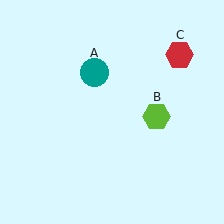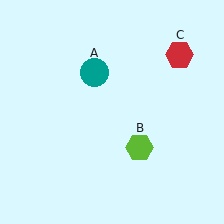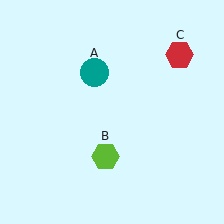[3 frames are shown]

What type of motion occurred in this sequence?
The lime hexagon (object B) rotated clockwise around the center of the scene.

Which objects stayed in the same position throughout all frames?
Teal circle (object A) and red hexagon (object C) remained stationary.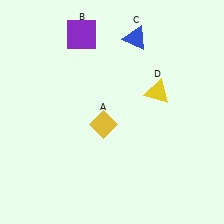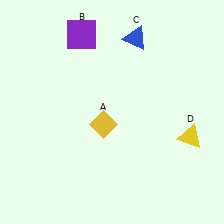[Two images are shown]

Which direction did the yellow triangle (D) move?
The yellow triangle (D) moved down.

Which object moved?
The yellow triangle (D) moved down.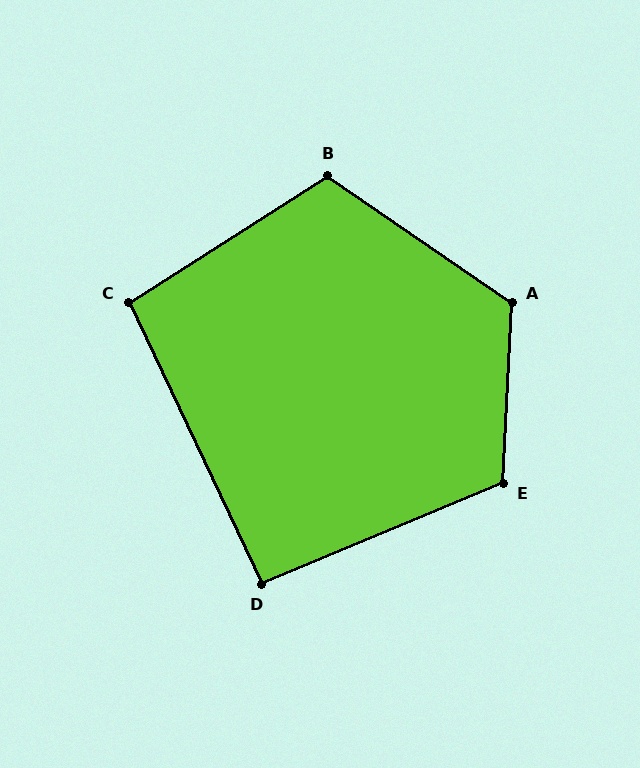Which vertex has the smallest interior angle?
D, at approximately 93 degrees.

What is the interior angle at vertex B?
Approximately 113 degrees (obtuse).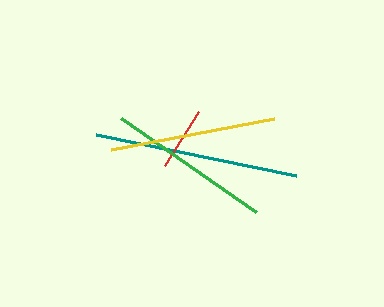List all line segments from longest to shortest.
From longest to shortest: teal, yellow, green, red.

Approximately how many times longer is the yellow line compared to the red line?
The yellow line is approximately 2.6 times the length of the red line.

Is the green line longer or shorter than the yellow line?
The yellow line is longer than the green line.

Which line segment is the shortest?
The red line is the shortest at approximately 64 pixels.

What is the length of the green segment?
The green segment is approximately 164 pixels long.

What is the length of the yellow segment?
The yellow segment is approximately 166 pixels long.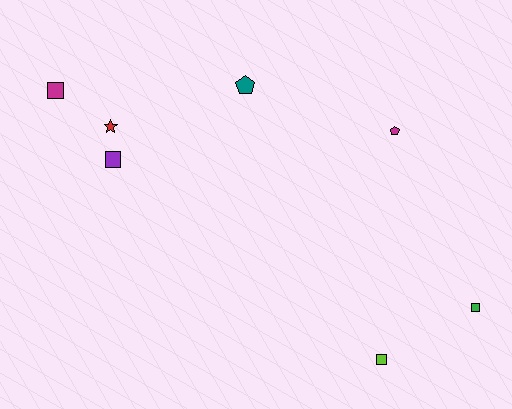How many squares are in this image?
There are 4 squares.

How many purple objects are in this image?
There is 1 purple object.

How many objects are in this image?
There are 7 objects.